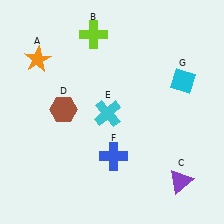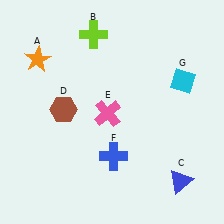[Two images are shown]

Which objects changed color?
C changed from purple to blue. E changed from cyan to pink.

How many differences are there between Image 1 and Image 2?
There are 2 differences between the two images.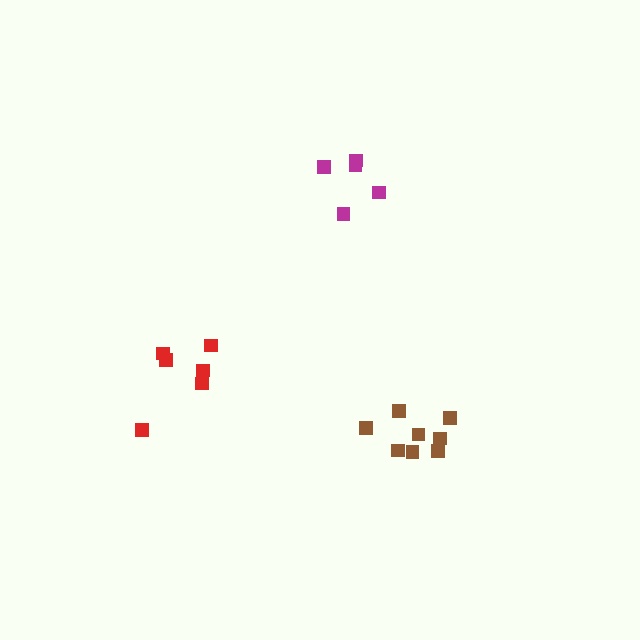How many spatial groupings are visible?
There are 3 spatial groupings.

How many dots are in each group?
Group 1: 5 dots, Group 2: 8 dots, Group 3: 6 dots (19 total).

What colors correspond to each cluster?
The clusters are colored: magenta, brown, red.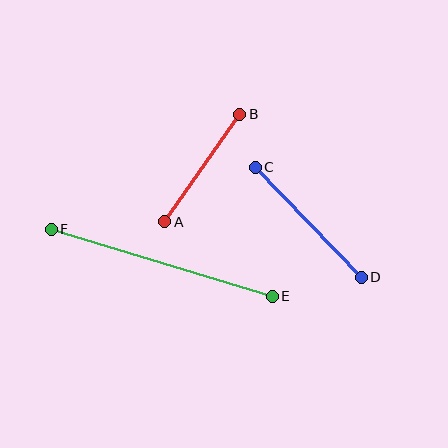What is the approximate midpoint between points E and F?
The midpoint is at approximately (162, 263) pixels.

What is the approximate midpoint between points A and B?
The midpoint is at approximately (202, 168) pixels.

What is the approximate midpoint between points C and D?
The midpoint is at approximately (308, 222) pixels.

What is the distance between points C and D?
The distance is approximately 153 pixels.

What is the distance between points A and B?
The distance is approximately 131 pixels.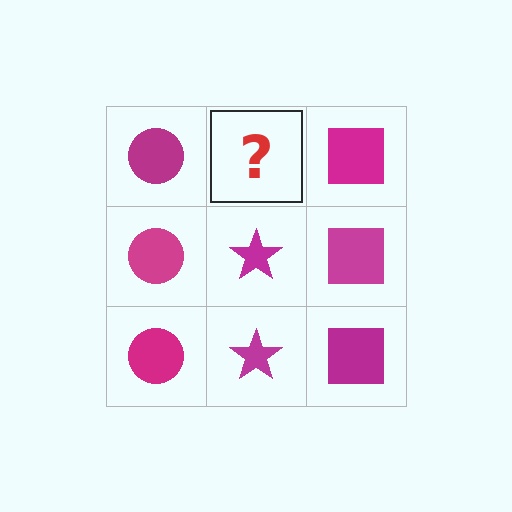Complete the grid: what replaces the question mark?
The question mark should be replaced with a magenta star.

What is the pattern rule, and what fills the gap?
The rule is that each column has a consistent shape. The gap should be filled with a magenta star.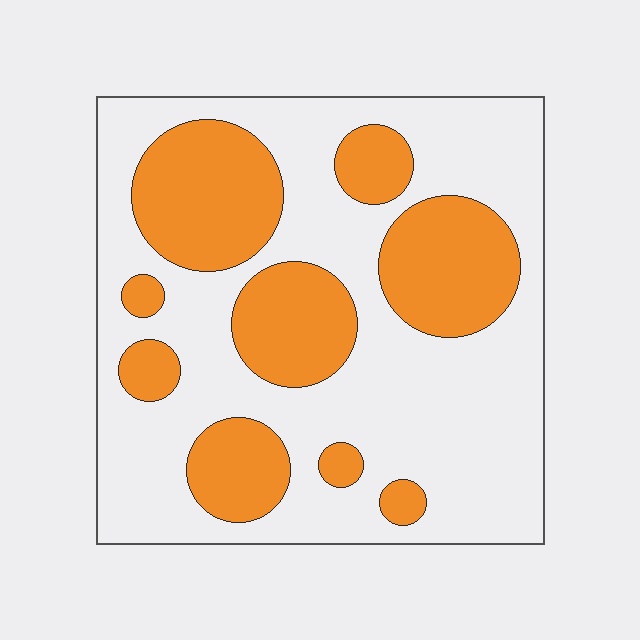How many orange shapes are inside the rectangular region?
9.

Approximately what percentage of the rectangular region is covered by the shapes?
Approximately 35%.